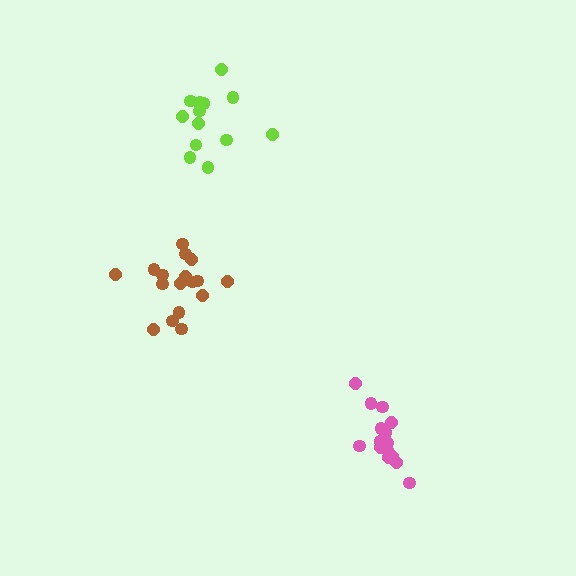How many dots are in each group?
Group 1: 16 dots, Group 2: 14 dots, Group 3: 17 dots (47 total).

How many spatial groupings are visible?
There are 3 spatial groupings.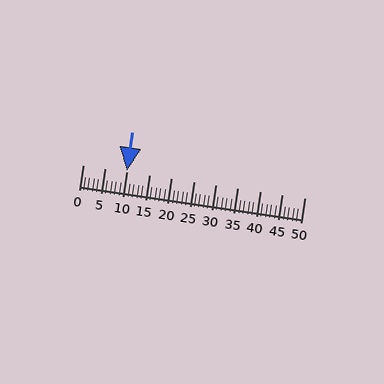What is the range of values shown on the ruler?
The ruler shows values from 0 to 50.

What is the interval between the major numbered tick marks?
The major tick marks are spaced 5 units apart.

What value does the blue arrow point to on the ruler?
The blue arrow points to approximately 10.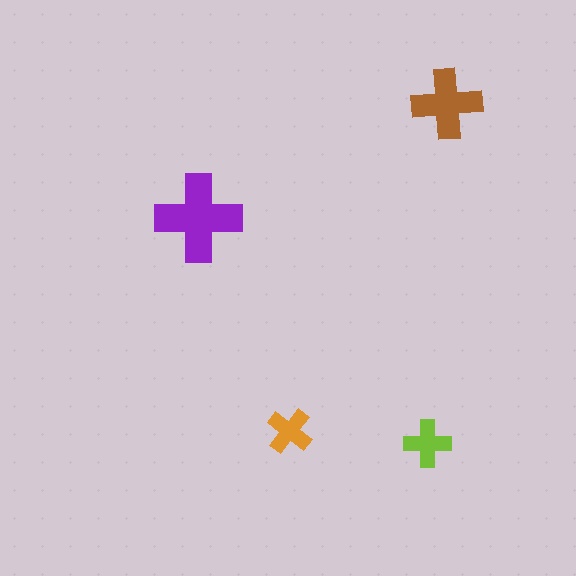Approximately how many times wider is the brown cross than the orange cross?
About 1.5 times wider.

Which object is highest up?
The brown cross is topmost.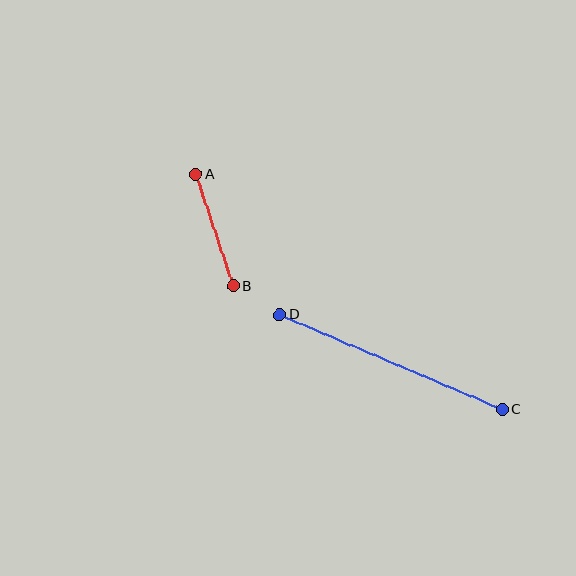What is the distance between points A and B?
The distance is approximately 118 pixels.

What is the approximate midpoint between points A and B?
The midpoint is at approximately (215, 230) pixels.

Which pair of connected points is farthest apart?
Points C and D are farthest apart.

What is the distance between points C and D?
The distance is approximately 242 pixels.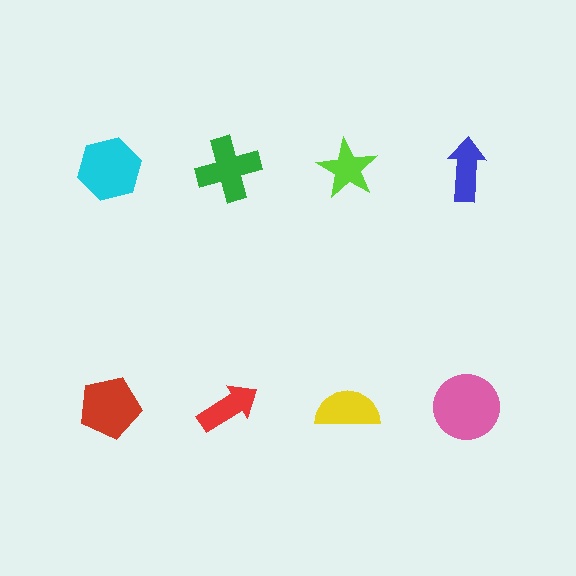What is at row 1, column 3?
A lime star.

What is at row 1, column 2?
A green cross.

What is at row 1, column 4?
A blue arrow.